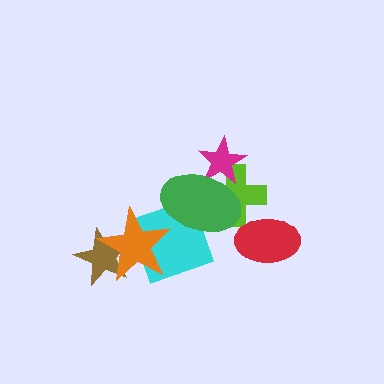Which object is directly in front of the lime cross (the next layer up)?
The magenta star is directly in front of the lime cross.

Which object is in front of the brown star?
The orange star is in front of the brown star.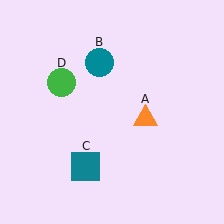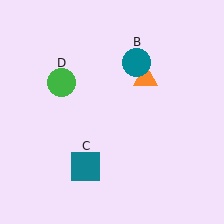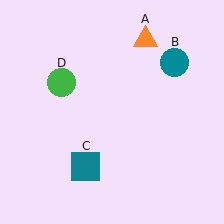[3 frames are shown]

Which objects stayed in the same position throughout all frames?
Teal square (object C) and green circle (object D) remained stationary.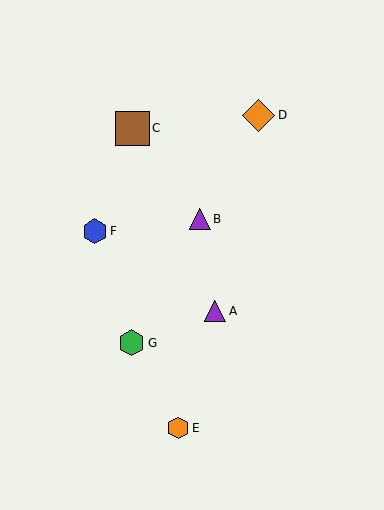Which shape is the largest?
The brown square (labeled C) is the largest.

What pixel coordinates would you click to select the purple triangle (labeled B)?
Click at (200, 219) to select the purple triangle B.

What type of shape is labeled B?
Shape B is a purple triangle.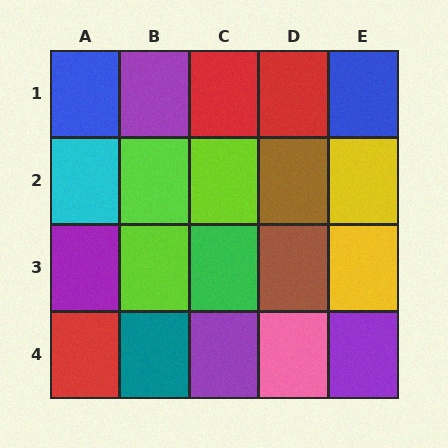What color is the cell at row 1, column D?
Red.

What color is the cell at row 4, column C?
Purple.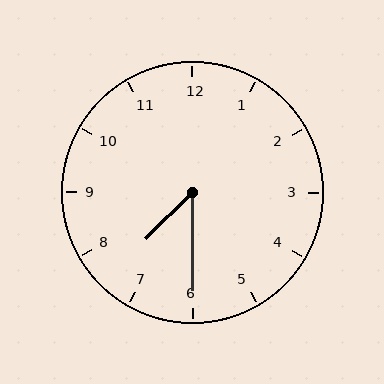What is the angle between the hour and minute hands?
Approximately 45 degrees.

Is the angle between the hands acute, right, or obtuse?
It is acute.